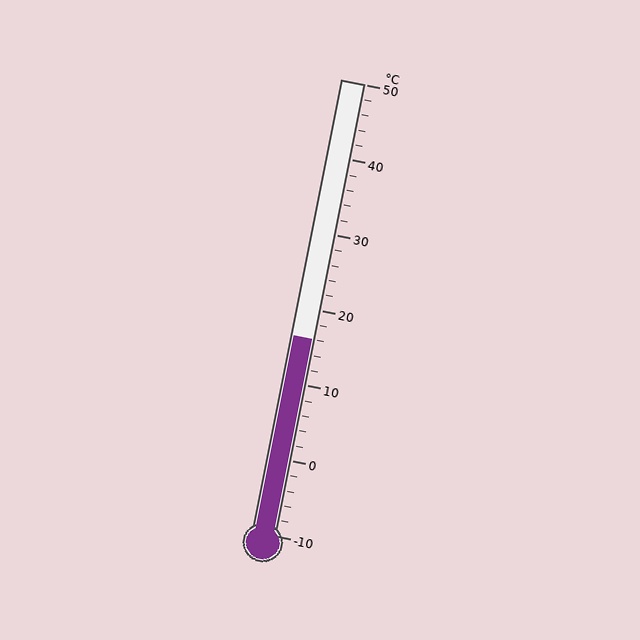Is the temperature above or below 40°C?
The temperature is below 40°C.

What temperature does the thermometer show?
The thermometer shows approximately 16°C.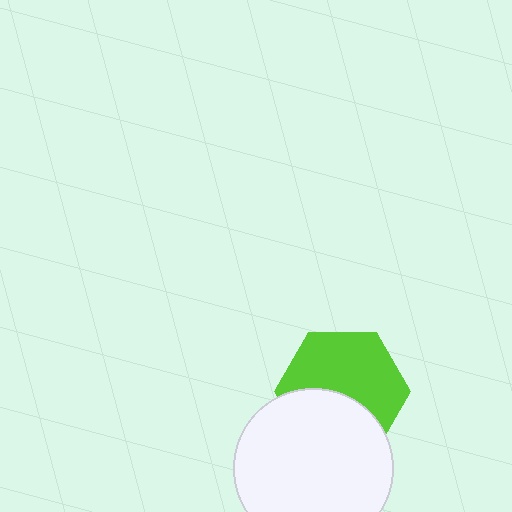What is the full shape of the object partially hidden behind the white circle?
The partially hidden object is a lime hexagon.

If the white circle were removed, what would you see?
You would see the complete lime hexagon.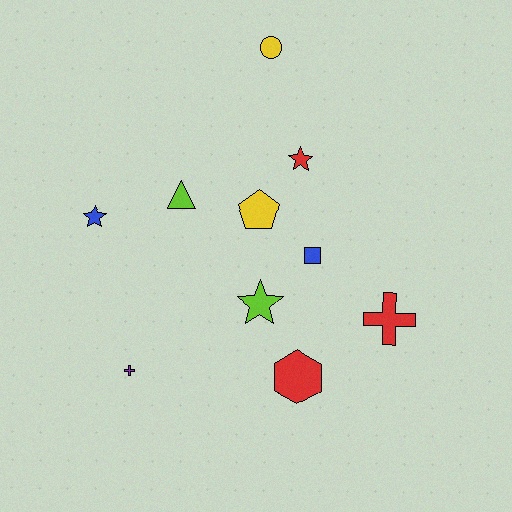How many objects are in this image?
There are 10 objects.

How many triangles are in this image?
There is 1 triangle.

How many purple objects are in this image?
There is 1 purple object.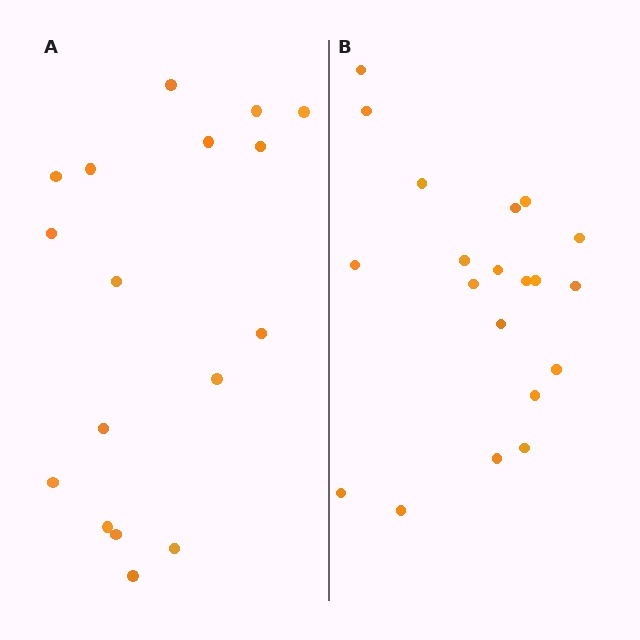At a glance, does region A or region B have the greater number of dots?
Region B (the right region) has more dots.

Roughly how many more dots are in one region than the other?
Region B has just a few more — roughly 2 or 3 more dots than region A.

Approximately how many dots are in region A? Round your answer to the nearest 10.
About 20 dots. (The exact count is 17, which rounds to 20.)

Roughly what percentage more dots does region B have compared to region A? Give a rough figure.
About 20% more.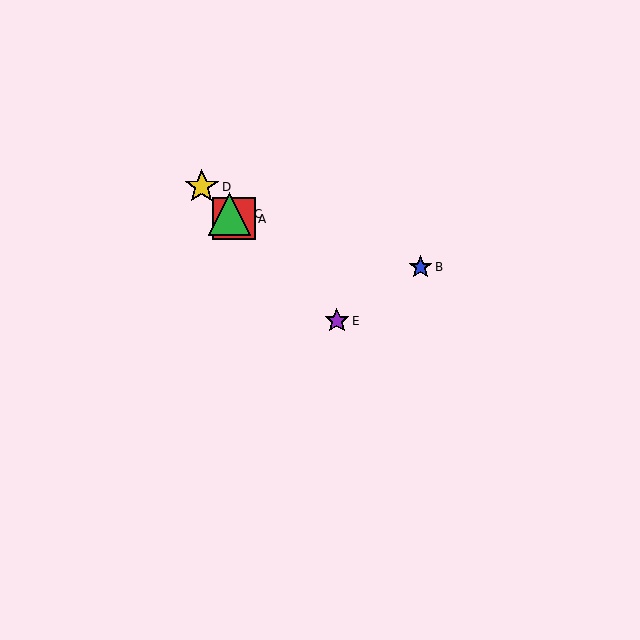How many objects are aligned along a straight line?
4 objects (A, C, D, E) are aligned along a straight line.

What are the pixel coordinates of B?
Object B is at (421, 267).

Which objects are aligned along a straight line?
Objects A, C, D, E are aligned along a straight line.